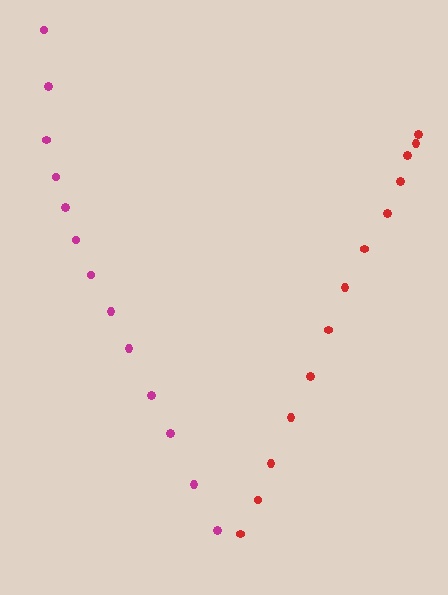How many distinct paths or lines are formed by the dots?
There are 2 distinct paths.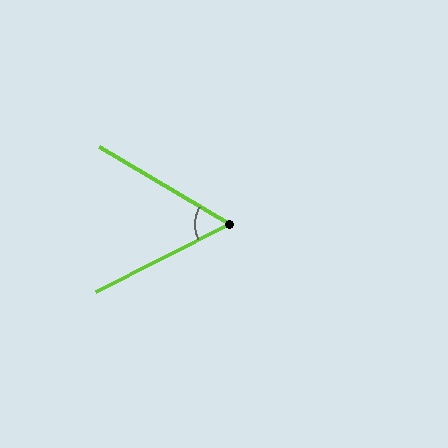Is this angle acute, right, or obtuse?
It is acute.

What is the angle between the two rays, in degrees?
Approximately 57 degrees.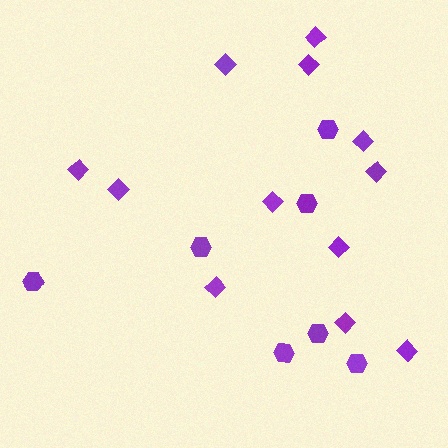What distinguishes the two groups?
There are 2 groups: one group of hexagons (7) and one group of diamonds (12).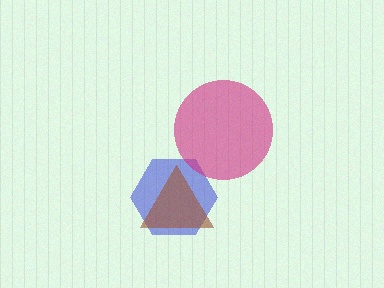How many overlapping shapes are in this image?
There are 3 overlapping shapes in the image.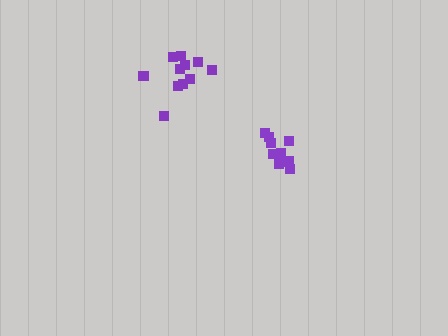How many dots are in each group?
Group 1: 11 dots, Group 2: 11 dots (22 total).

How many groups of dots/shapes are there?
There are 2 groups.